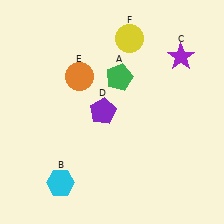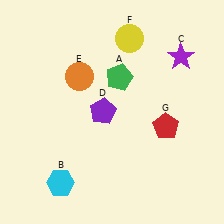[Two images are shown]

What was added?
A red pentagon (G) was added in Image 2.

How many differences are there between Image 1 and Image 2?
There is 1 difference between the two images.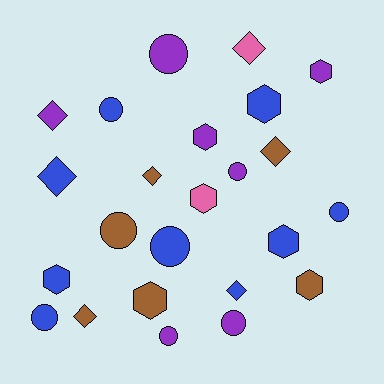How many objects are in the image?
There are 24 objects.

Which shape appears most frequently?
Circle, with 9 objects.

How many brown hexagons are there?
There are 2 brown hexagons.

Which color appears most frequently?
Blue, with 9 objects.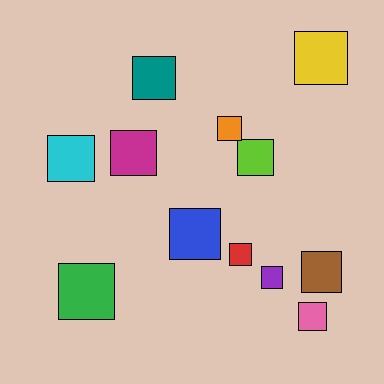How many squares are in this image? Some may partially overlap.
There are 12 squares.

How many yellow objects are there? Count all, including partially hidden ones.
There is 1 yellow object.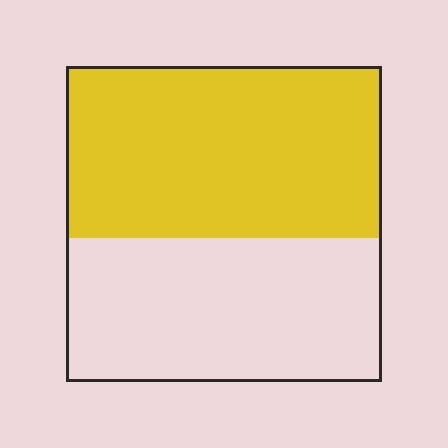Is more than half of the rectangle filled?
Yes.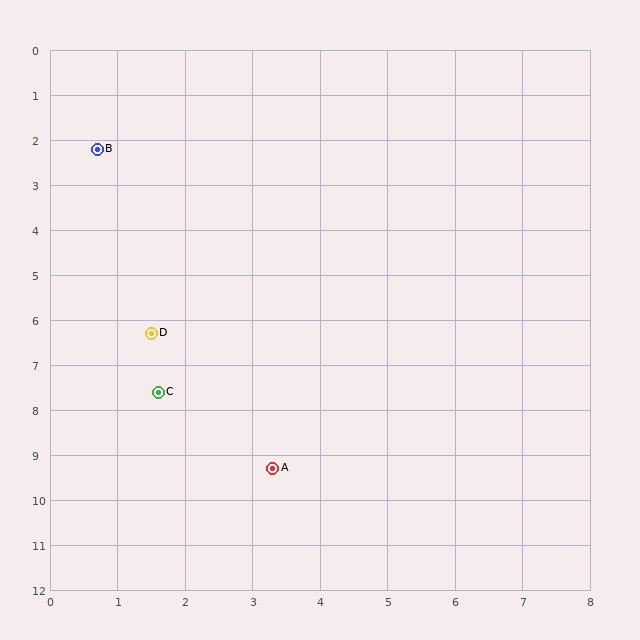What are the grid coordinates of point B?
Point B is at approximately (0.7, 2.2).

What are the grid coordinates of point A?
Point A is at approximately (3.3, 9.3).